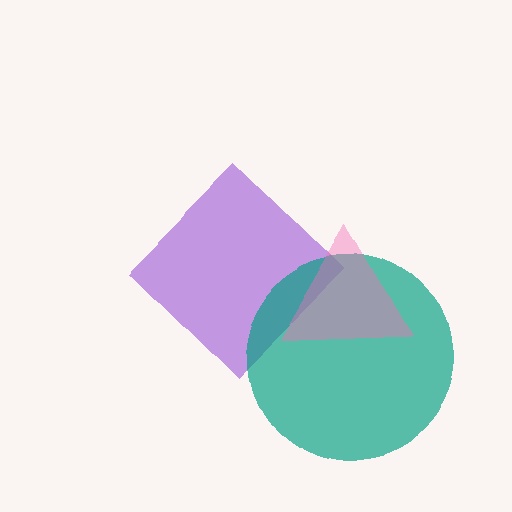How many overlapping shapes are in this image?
There are 3 overlapping shapes in the image.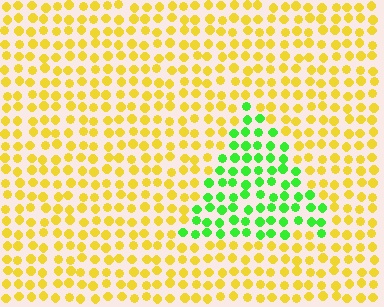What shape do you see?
I see a triangle.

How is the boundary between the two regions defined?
The boundary is defined purely by a slight shift in hue (about 66 degrees). Spacing, size, and orientation are identical on both sides.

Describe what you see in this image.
The image is filled with small yellow elements in a uniform arrangement. A triangle-shaped region is visible where the elements are tinted to a slightly different hue, forming a subtle color boundary.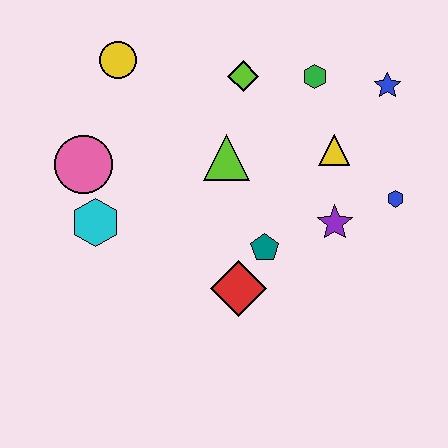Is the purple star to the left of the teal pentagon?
No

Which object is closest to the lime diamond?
The green hexagon is closest to the lime diamond.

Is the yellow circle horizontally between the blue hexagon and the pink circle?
Yes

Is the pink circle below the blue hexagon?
No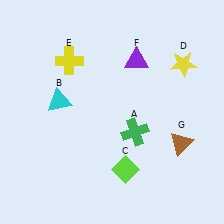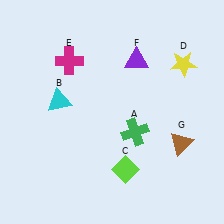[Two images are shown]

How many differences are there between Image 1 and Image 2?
There is 1 difference between the two images.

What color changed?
The cross (E) changed from yellow in Image 1 to magenta in Image 2.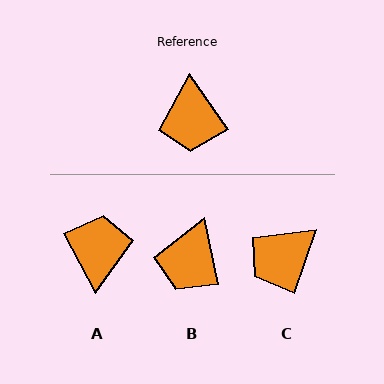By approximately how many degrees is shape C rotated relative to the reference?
Approximately 54 degrees clockwise.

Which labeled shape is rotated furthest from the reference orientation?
A, about 173 degrees away.